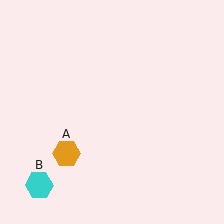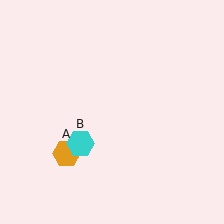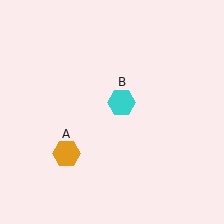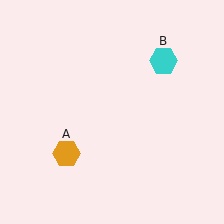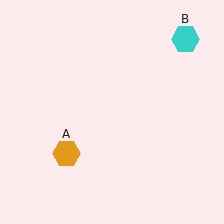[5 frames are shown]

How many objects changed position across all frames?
1 object changed position: cyan hexagon (object B).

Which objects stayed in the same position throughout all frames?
Orange hexagon (object A) remained stationary.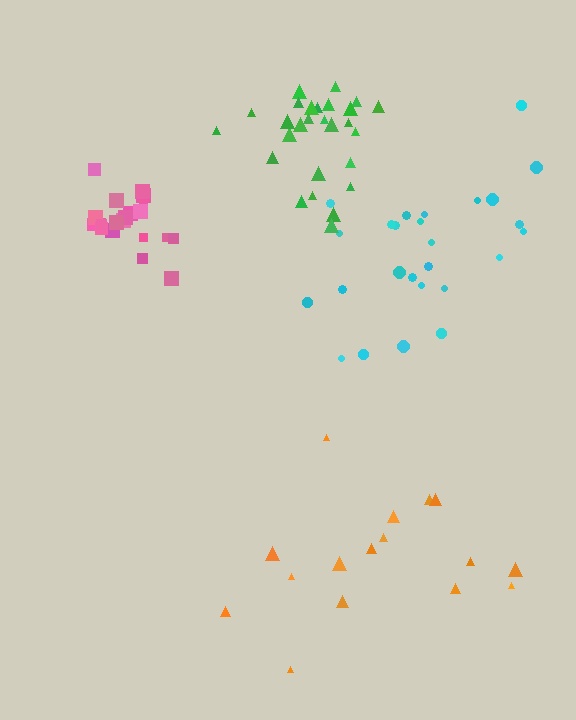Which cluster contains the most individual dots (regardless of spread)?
Green (27).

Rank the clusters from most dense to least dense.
pink, green, cyan, orange.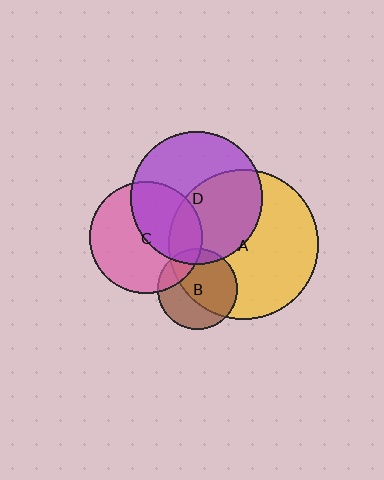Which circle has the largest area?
Circle A (yellow).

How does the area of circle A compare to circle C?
Approximately 1.8 times.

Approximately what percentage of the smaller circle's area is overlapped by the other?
Approximately 60%.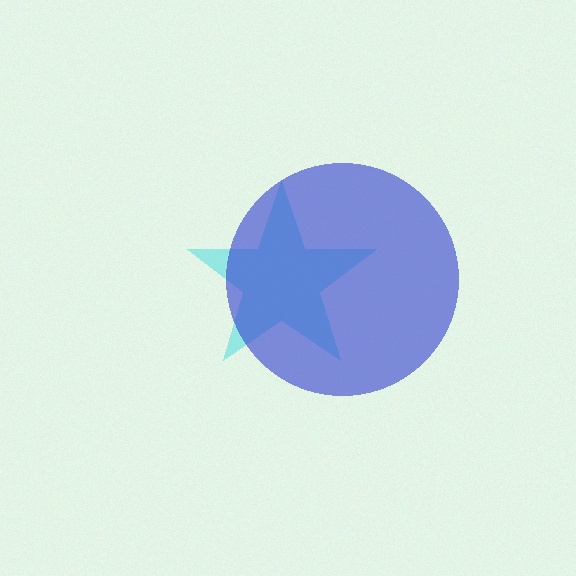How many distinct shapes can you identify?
There are 2 distinct shapes: a cyan star, a blue circle.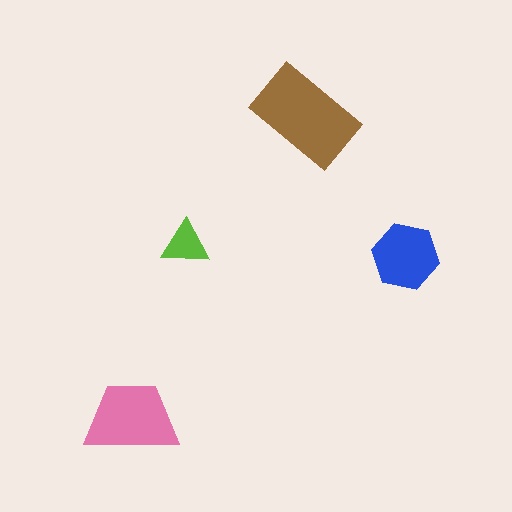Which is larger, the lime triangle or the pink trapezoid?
The pink trapezoid.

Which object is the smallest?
The lime triangle.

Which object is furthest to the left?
The pink trapezoid is leftmost.